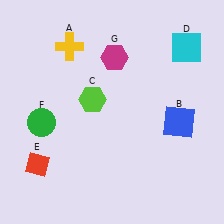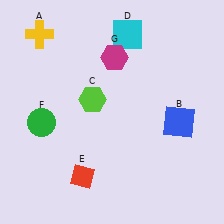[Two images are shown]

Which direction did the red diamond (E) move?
The red diamond (E) moved right.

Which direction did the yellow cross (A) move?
The yellow cross (A) moved left.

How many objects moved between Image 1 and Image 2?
3 objects moved between the two images.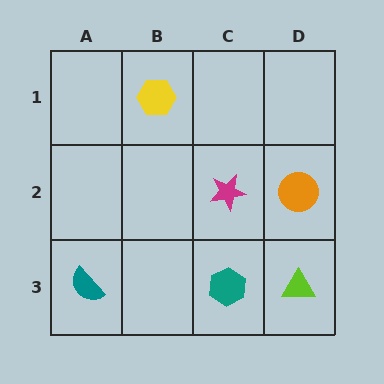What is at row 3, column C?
A teal hexagon.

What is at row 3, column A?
A teal semicircle.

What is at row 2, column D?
An orange circle.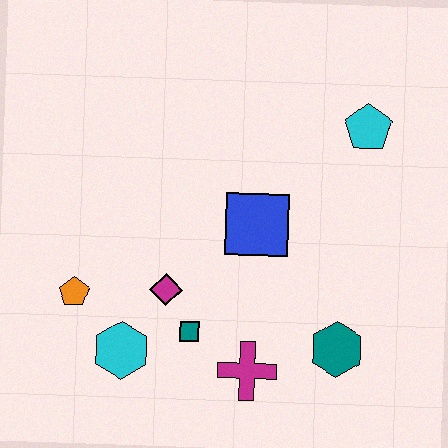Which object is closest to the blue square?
The magenta diamond is closest to the blue square.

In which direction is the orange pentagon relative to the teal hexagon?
The orange pentagon is to the left of the teal hexagon.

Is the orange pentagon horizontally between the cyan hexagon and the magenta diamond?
No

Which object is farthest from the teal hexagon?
The orange pentagon is farthest from the teal hexagon.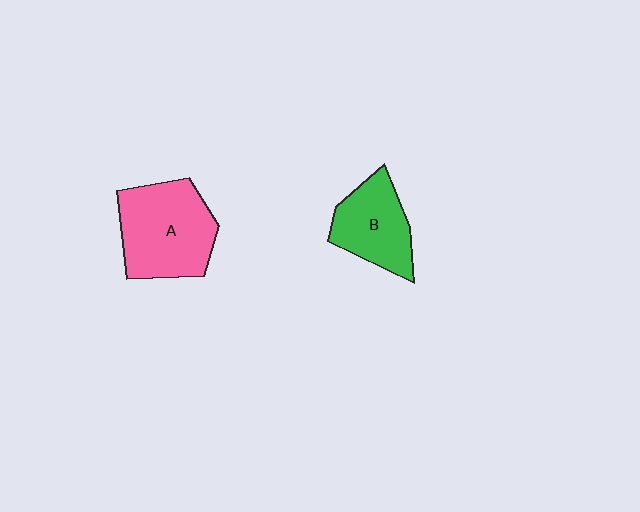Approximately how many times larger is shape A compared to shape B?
Approximately 1.4 times.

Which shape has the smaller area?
Shape B (green).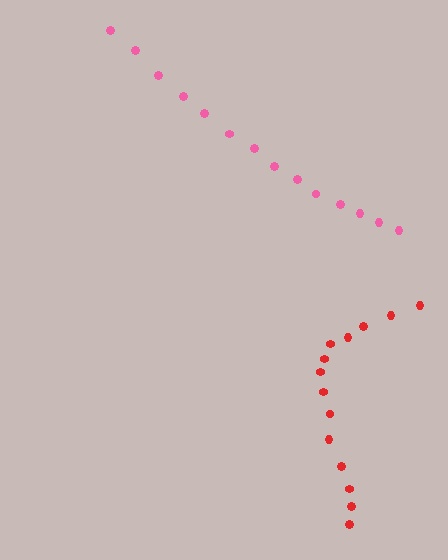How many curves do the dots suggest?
There are 2 distinct paths.